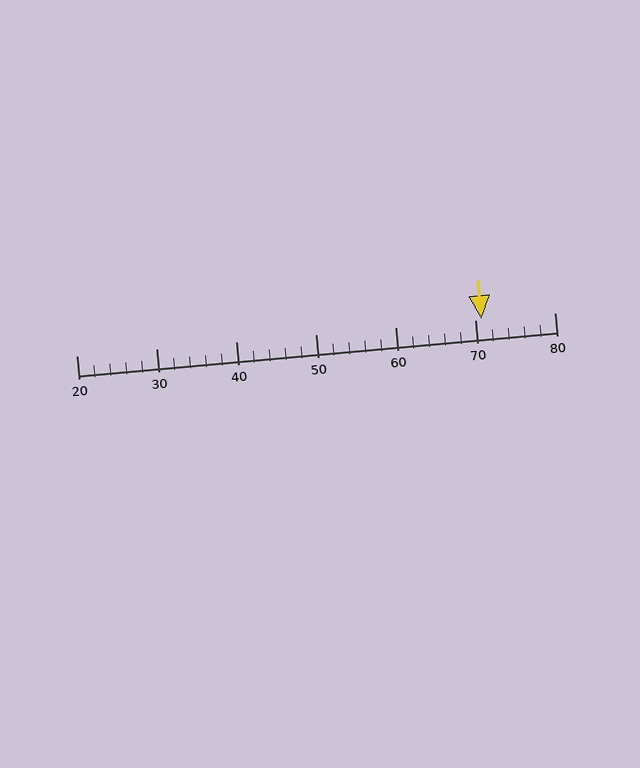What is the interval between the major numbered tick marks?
The major tick marks are spaced 10 units apart.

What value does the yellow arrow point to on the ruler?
The yellow arrow points to approximately 71.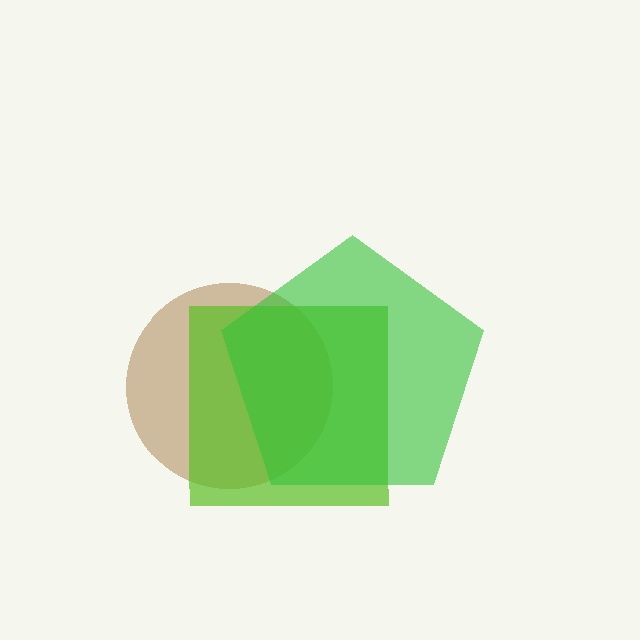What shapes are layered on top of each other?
The layered shapes are: a brown circle, a lime square, a green pentagon.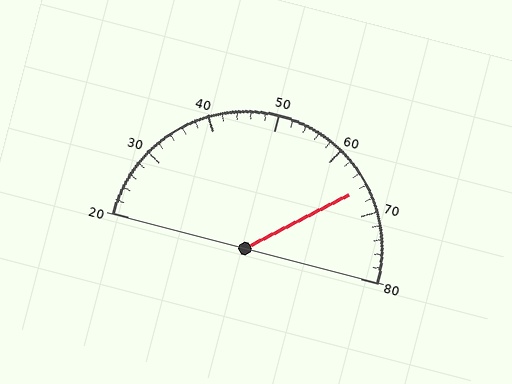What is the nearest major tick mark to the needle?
The nearest major tick mark is 70.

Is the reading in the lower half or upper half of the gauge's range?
The reading is in the upper half of the range (20 to 80).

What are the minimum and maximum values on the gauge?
The gauge ranges from 20 to 80.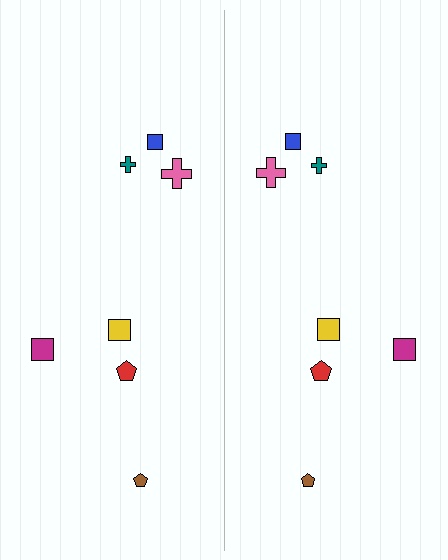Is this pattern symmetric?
Yes, this pattern has bilateral (reflection) symmetry.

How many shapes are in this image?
There are 14 shapes in this image.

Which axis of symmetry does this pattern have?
The pattern has a vertical axis of symmetry running through the center of the image.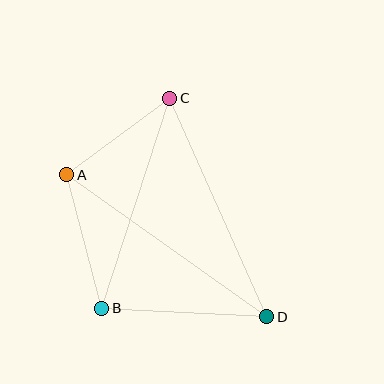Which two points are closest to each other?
Points A and C are closest to each other.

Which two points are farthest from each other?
Points A and D are farthest from each other.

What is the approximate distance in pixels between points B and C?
The distance between B and C is approximately 221 pixels.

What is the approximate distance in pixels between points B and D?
The distance between B and D is approximately 165 pixels.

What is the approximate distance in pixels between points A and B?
The distance between A and B is approximately 138 pixels.